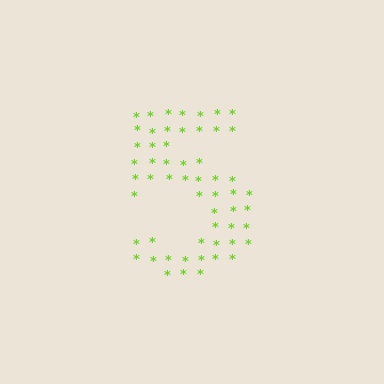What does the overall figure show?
The overall figure shows the digit 5.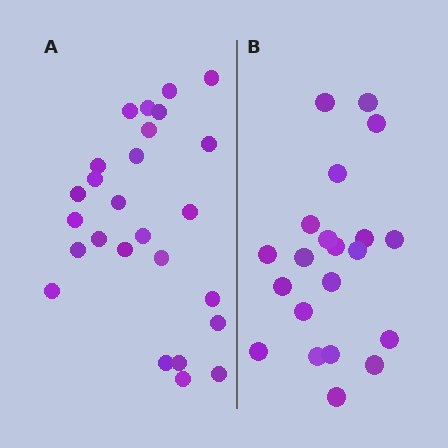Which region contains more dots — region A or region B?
Region A (the left region) has more dots.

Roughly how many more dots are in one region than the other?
Region A has about 5 more dots than region B.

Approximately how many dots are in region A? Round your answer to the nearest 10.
About 30 dots. (The exact count is 26, which rounds to 30.)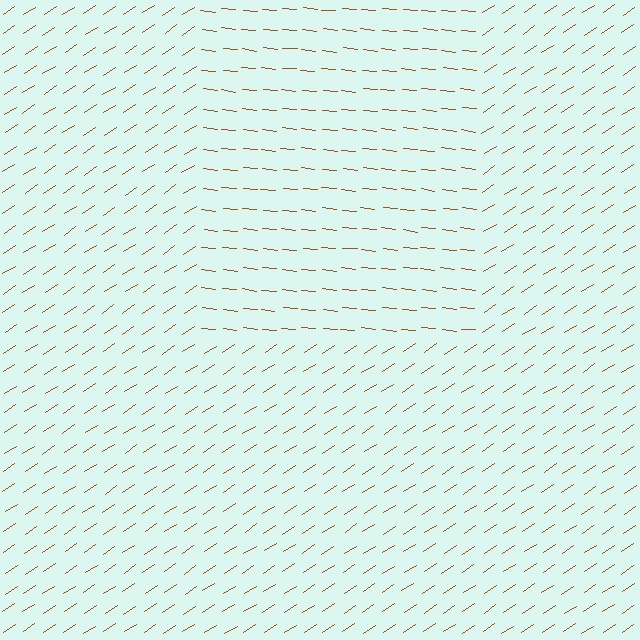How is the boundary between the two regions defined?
The boundary is defined purely by a change in line orientation (approximately 39 degrees difference). All lines are the same color and thickness.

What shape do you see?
I see a rectangle.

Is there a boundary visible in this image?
Yes, there is a texture boundary formed by a change in line orientation.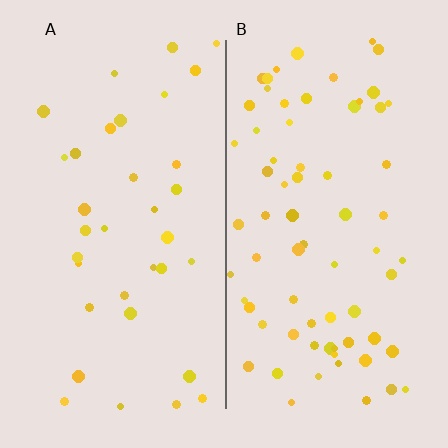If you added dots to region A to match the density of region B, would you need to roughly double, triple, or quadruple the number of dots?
Approximately double.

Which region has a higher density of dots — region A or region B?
B (the right).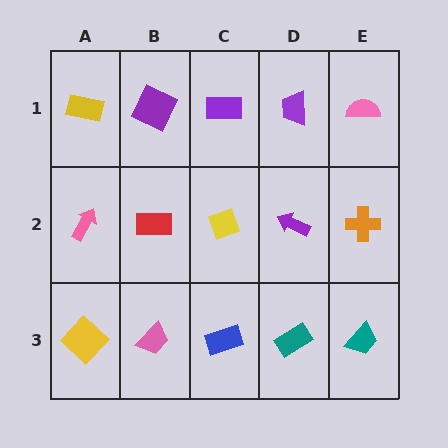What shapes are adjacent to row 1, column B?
A red rectangle (row 2, column B), a yellow rectangle (row 1, column A), a purple rectangle (row 1, column C).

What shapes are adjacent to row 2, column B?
A purple square (row 1, column B), a pink trapezoid (row 3, column B), a pink arrow (row 2, column A), a yellow diamond (row 2, column C).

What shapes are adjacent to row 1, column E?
An orange cross (row 2, column E), a purple trapezoid (row 1, column D).